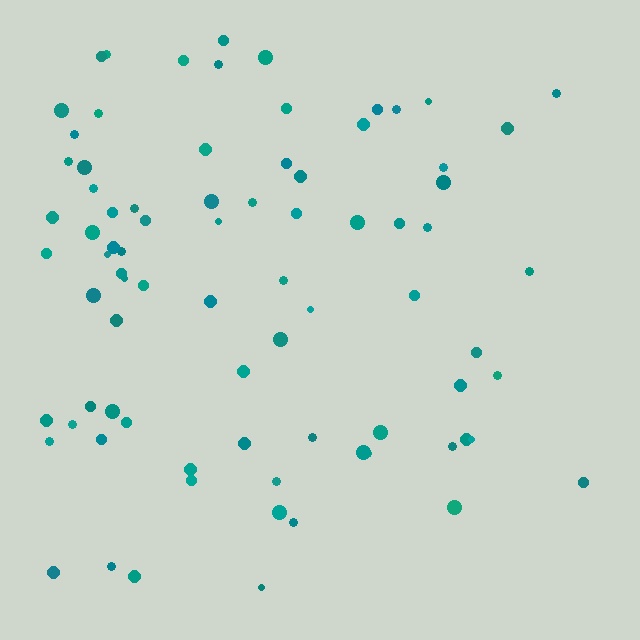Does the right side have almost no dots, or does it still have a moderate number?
Still a moderate number, just noticeably fewer than the left.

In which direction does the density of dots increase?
From right to left, with the left side densest.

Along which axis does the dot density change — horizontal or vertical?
Horizontal.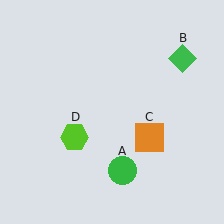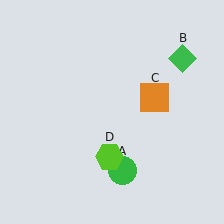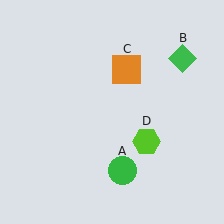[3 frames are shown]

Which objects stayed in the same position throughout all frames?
Green circle (object A) and green diamond (object B) remained stationary.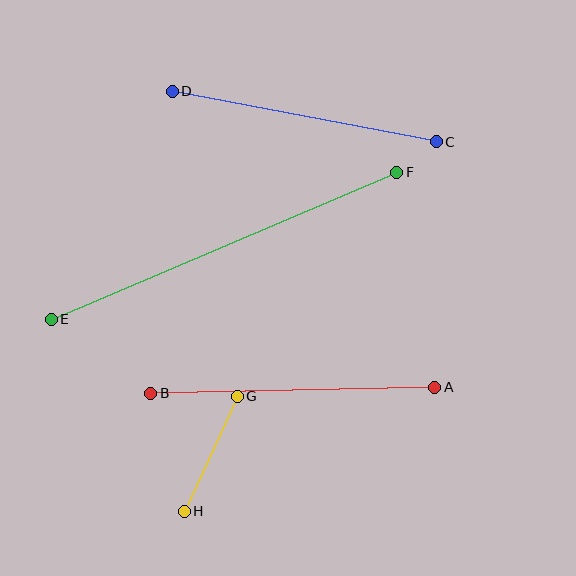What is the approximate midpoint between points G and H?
The midpoint is at approximately (211, 454) pixels.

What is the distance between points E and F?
The distance is approximately 376 pixels.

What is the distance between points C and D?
The distance is approximately 269 pixels.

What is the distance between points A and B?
The distance is approximately 284 pixels.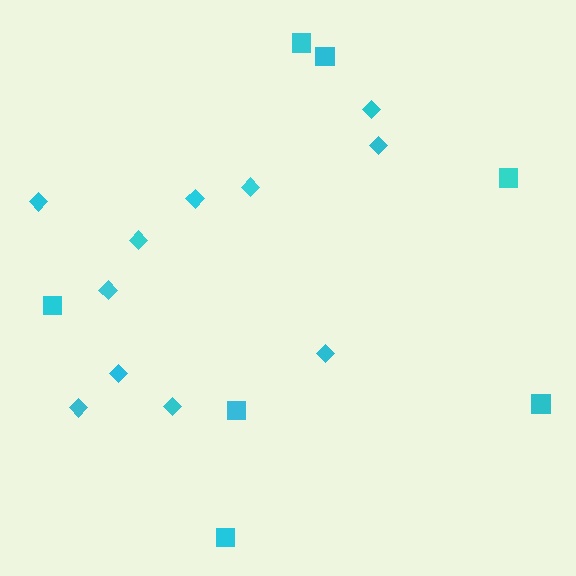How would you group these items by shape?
There are 2 groups: one group of diamonds (11) and one group of squares (7).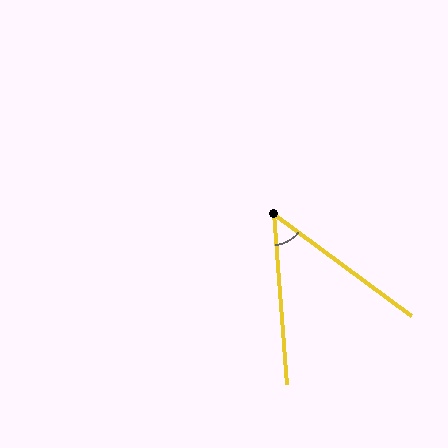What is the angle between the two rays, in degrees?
Approximately 49 degrees.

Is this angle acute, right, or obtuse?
It is acute.